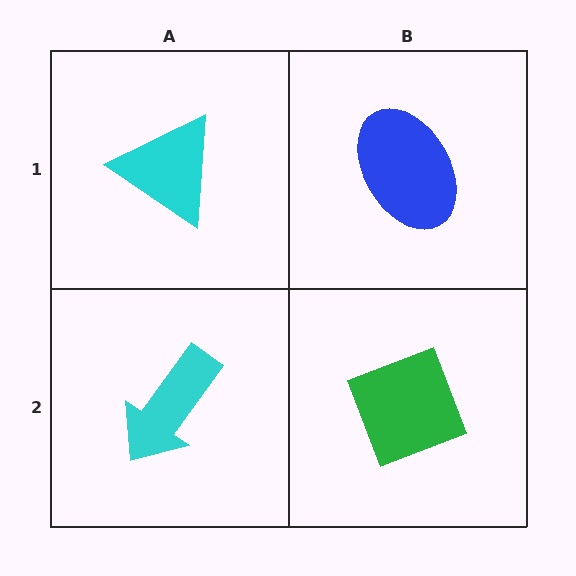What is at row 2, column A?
A cyan arrow.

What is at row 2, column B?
A green diamond.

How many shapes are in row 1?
2 shapes.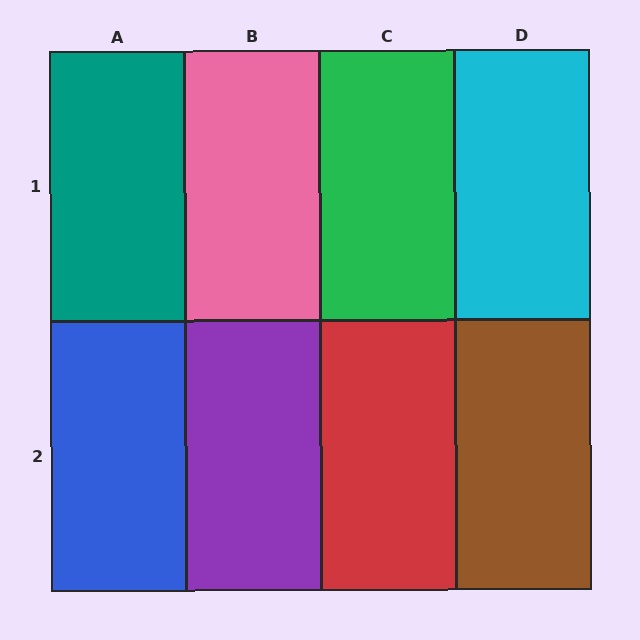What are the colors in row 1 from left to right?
Teal, pink, green, cyan.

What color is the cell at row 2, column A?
Blue.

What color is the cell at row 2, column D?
Brown.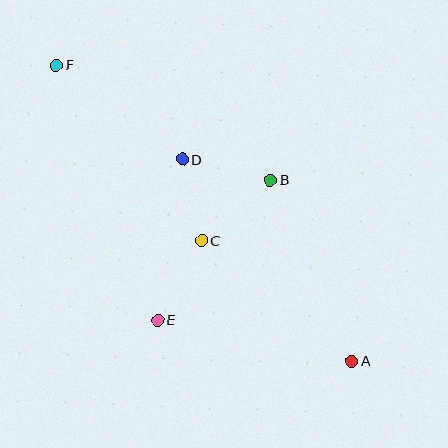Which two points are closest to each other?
Points C and D are closest to each other.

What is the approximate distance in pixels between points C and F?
The distance between C and F is approximately 228 pixels.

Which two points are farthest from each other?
Points A and F are farthest from each other.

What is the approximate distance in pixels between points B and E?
The distance between B and E is approximately 180 pixels.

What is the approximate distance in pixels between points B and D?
The distance between B and D is approximately 91 pixels.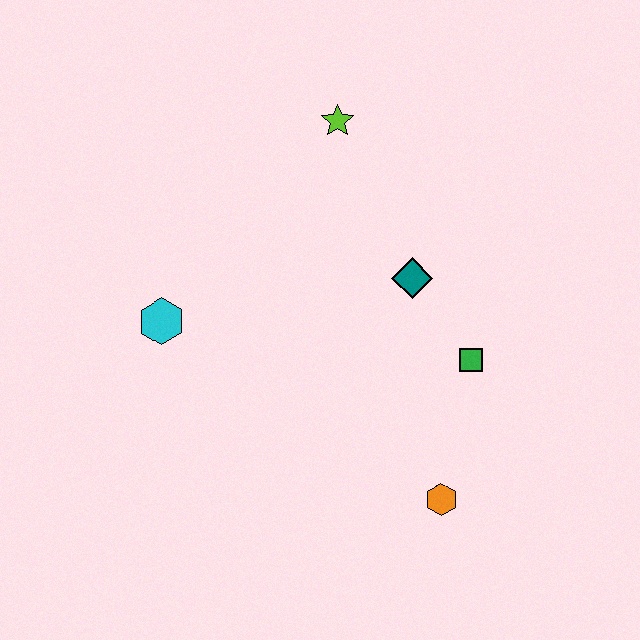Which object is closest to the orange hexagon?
The green square is closest to the orange hexagon.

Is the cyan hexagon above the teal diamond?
No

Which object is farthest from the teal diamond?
The cyan hexagon is farthest from the teal diamond.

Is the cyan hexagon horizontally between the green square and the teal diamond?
No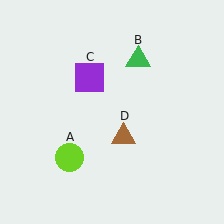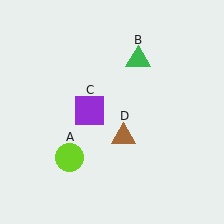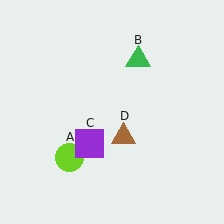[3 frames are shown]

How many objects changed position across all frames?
1 object changed position: purple square (object C).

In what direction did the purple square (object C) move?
The purple square (object C) moved down.